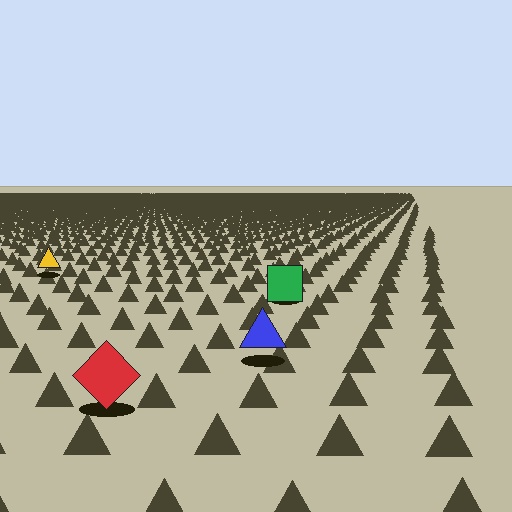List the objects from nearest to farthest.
From nearest to farthest: the red diamond, the blue triangle, the green square, the yellow triangle.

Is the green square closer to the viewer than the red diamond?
No. The red diamond is closer — you can tell from the texture gradient: the ground texture is coarser near it.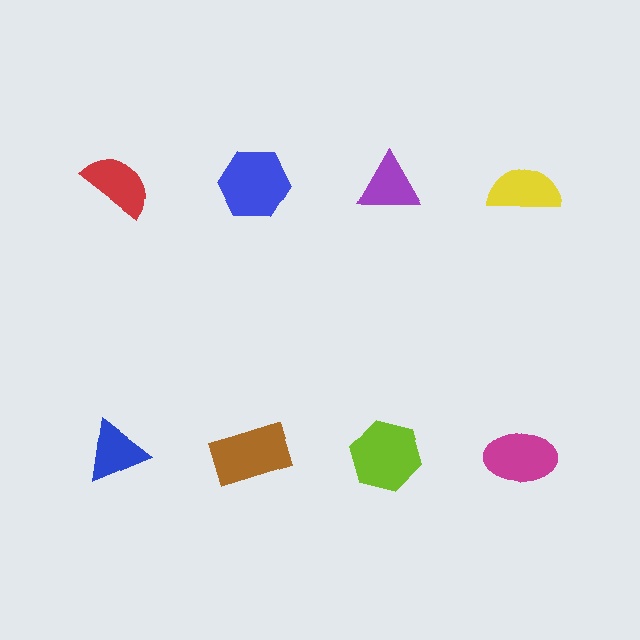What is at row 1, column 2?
A blue hexagon.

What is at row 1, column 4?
A yellow semicircle.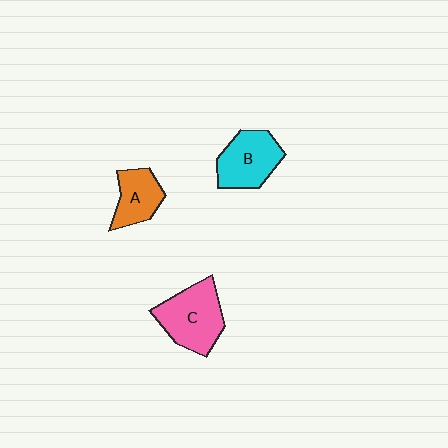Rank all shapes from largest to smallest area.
From largest to smallest: C (pink), B (cyan), A (orange).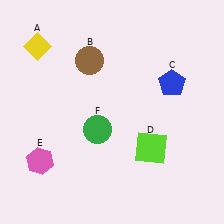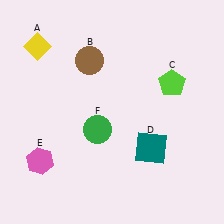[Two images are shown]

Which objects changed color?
C changed from blue to lime. D changed from lime to teal.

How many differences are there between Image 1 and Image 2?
There are 2 differences between the two images.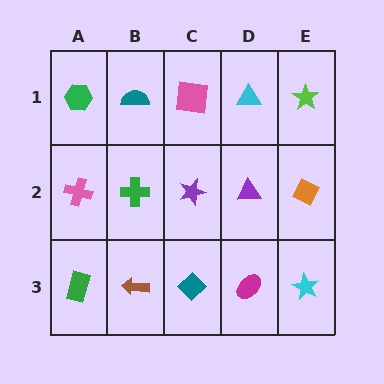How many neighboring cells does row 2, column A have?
3.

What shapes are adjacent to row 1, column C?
A purple star (row 2, column C), a teal semicircle (row 1, column B), a cyan triangle (row 1, column D).